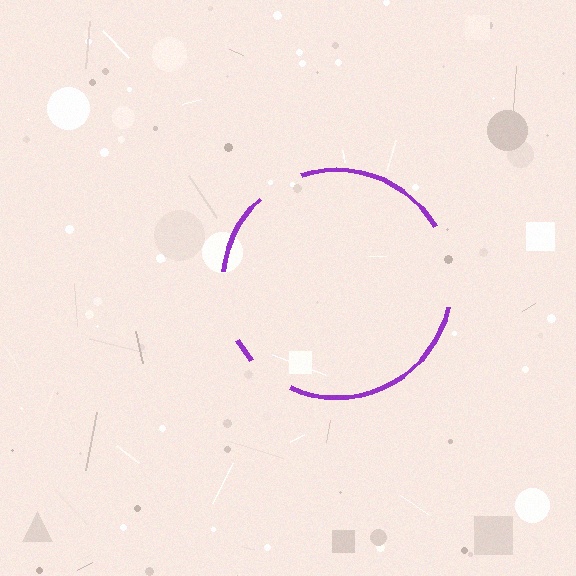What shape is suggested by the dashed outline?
The dashed outline suggests a circle.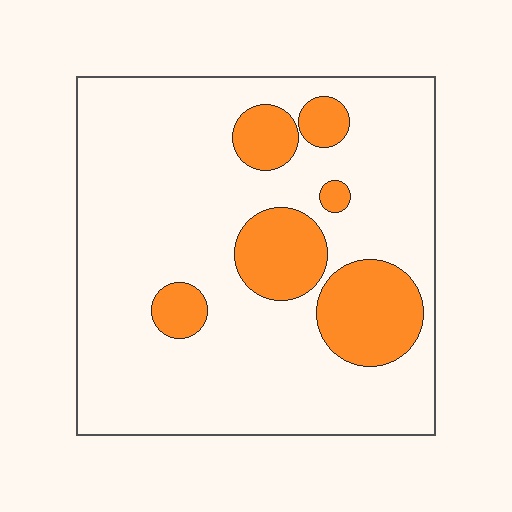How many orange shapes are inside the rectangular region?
6.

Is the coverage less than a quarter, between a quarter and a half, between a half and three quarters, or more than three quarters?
Less than a quarter.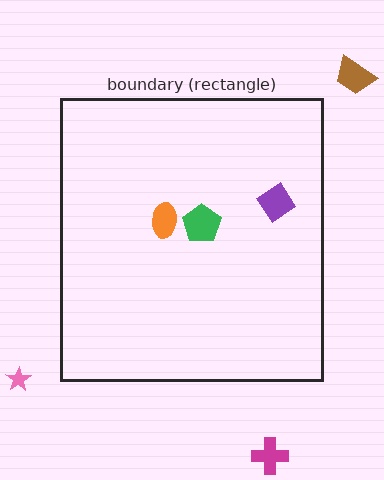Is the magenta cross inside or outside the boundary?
Outside.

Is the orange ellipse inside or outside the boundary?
Inside.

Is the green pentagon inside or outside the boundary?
Inside.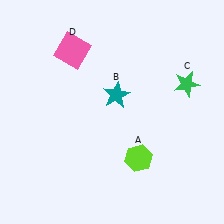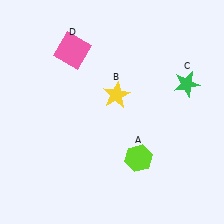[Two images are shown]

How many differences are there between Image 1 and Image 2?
There is 1 difference between the two images.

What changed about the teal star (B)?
In Image 1, B is teal. In Image 2, it changed to yellow.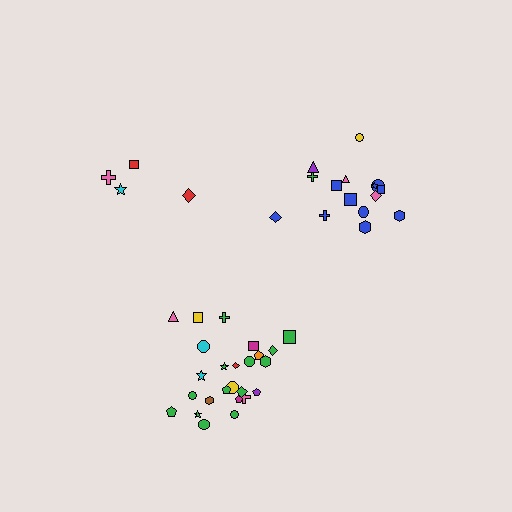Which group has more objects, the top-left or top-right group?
The top-right group.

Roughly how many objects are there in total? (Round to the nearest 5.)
Roughly 45 objects in total.